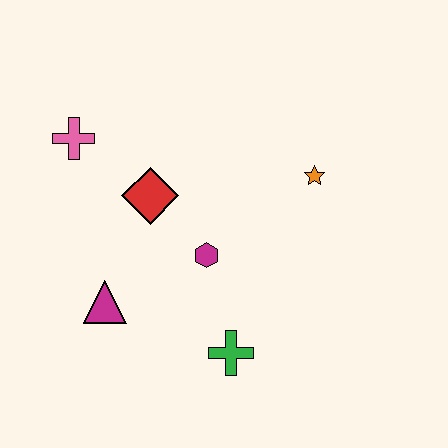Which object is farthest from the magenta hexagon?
The pink cross is farthest from the magenta hexagon.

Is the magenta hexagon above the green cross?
Yes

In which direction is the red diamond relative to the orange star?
The red diamond is to the left of the orange star.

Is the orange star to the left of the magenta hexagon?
No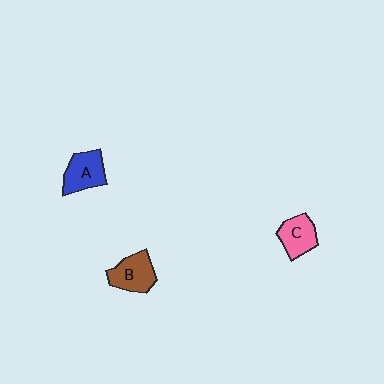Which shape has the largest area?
Shape B (brown).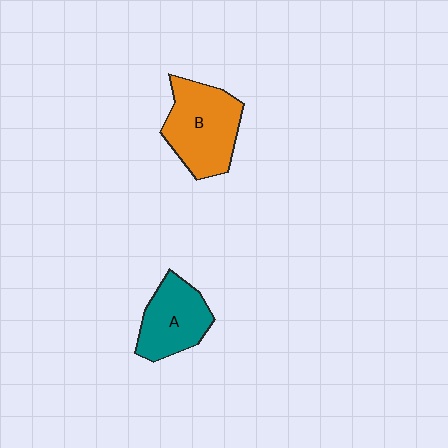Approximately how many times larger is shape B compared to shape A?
Approximately 1.3 times.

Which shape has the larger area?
Shape B (orange).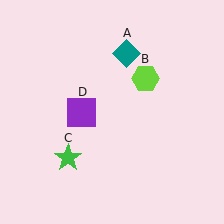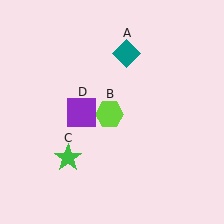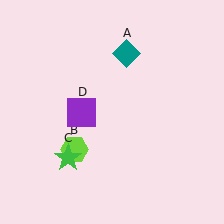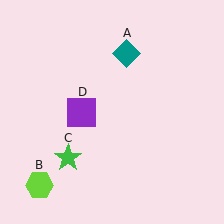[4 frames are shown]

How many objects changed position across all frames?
1 object changed position: lime hexagon (object B).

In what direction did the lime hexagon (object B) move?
The lime hexagon (object B) moved down and to the left.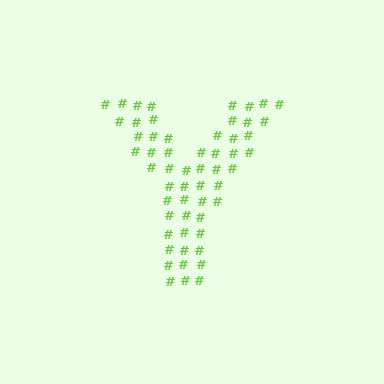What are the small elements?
The small elements are hash symbols.